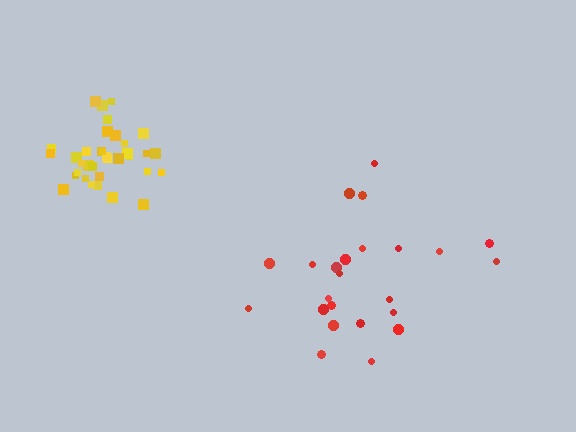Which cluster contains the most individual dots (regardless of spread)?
Yellow (35).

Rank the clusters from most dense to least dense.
yellow, red.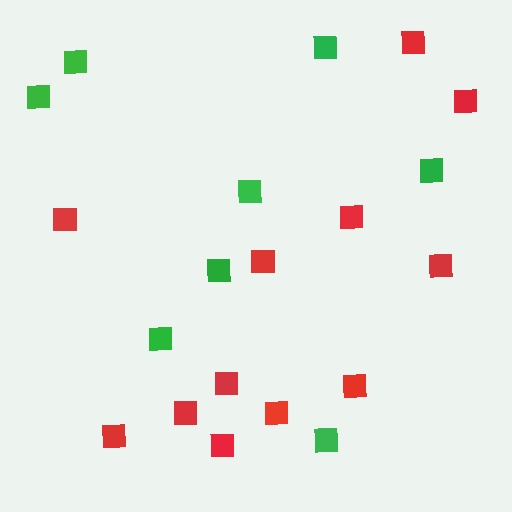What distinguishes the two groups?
There are 2 groups: one group of red squares (12) and one group of green squares (8).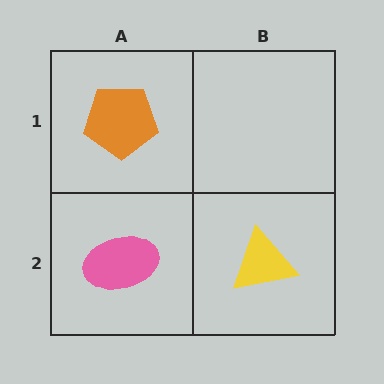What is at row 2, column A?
A pink ellipse.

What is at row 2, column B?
A yellow triangle.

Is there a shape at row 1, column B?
No, that cell is empty.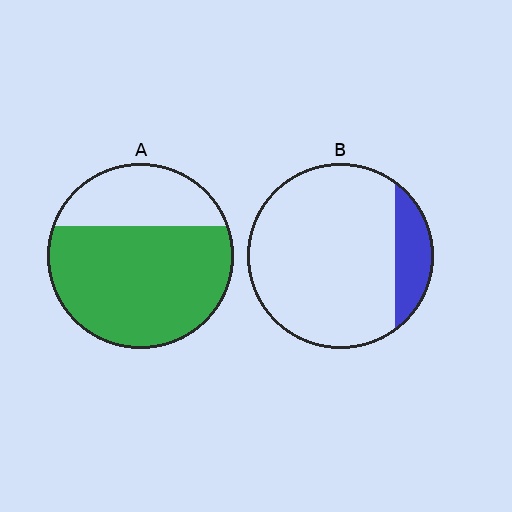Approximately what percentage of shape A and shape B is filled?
A is approximately 70% and B is approximately 15%.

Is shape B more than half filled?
No.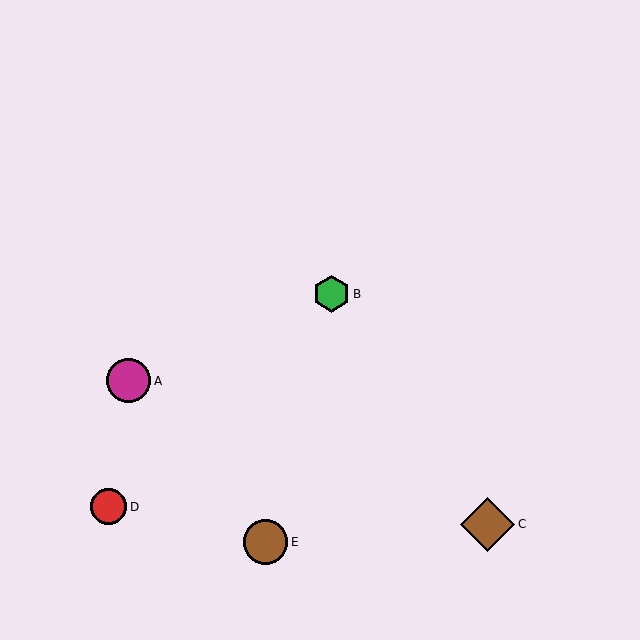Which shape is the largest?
The brown diamond (labeled C) is the largest.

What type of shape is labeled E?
Shape E is a brown circle.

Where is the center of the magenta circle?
The center of the magenta circle is at (128, 381).